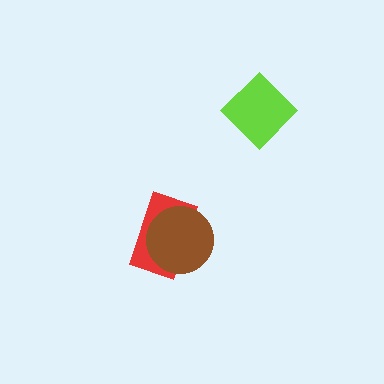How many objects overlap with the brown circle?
1 object overlaps with the brown circle.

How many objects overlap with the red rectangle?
1 object overlaps with the red rectangle.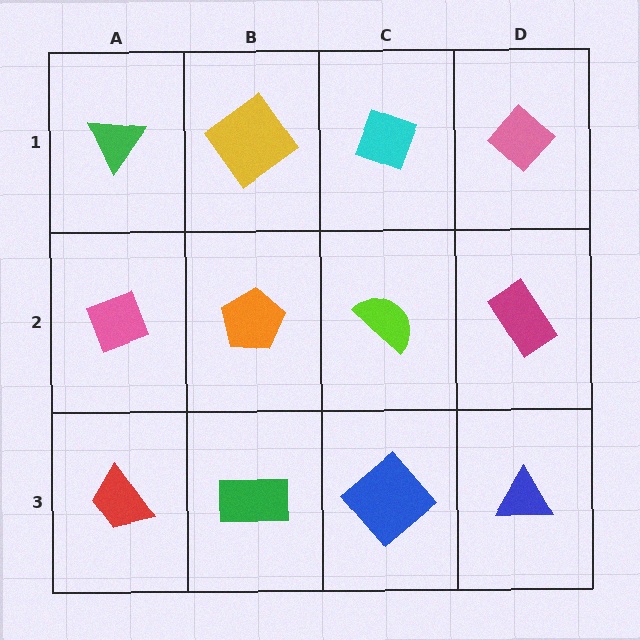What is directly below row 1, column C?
A lime semicircle.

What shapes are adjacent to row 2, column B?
A yellow diamond (row 1, column B), a green rectangle (row 3, column B), a pink diamond (row 2, column A), a lime semicircle (row 2, column C).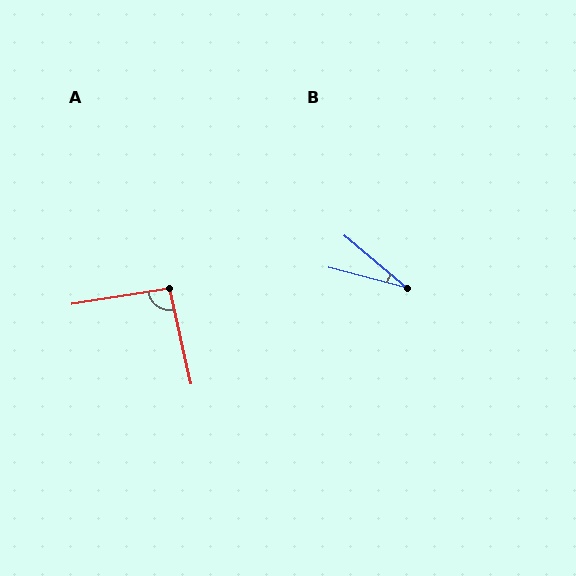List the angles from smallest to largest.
B (26°), A (94°).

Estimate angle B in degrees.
Approximately 26 degrees.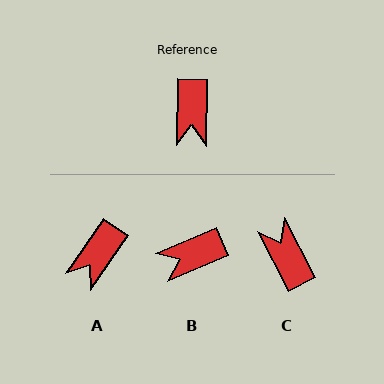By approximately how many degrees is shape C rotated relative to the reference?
Approximately 152 degrees clockwise.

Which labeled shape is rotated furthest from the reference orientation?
C, about 152 degrees away.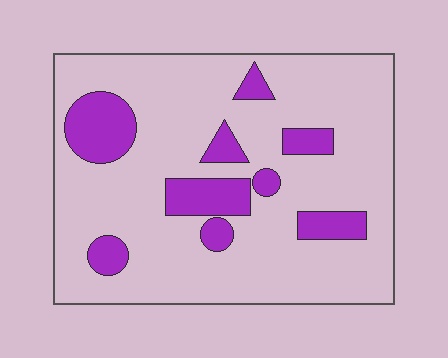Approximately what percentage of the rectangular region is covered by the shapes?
Approximately 20%.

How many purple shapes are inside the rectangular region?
9.